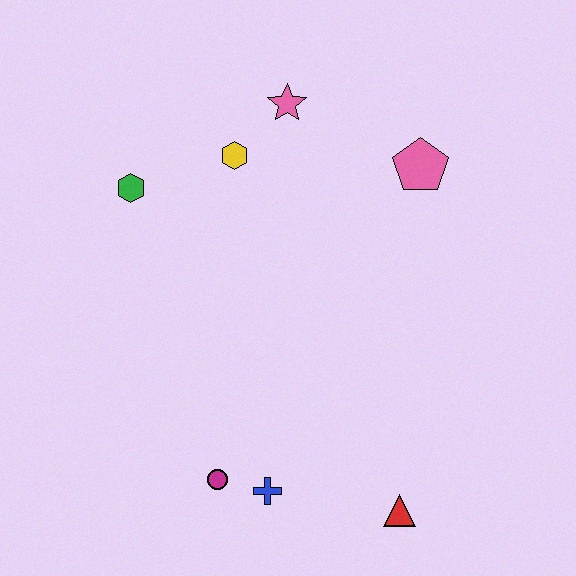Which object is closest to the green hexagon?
The yellow hexagon is closest to the green hexagon.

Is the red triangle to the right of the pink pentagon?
No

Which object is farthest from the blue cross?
The pink star is farthest from the blue cross.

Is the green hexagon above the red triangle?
Yes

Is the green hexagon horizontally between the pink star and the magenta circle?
No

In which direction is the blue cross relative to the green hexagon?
The blue cross is below the green hexagon.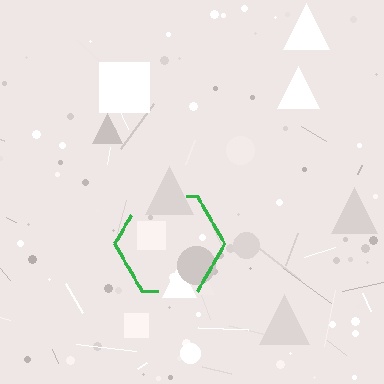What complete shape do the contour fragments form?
The contour fragments form a hexagon.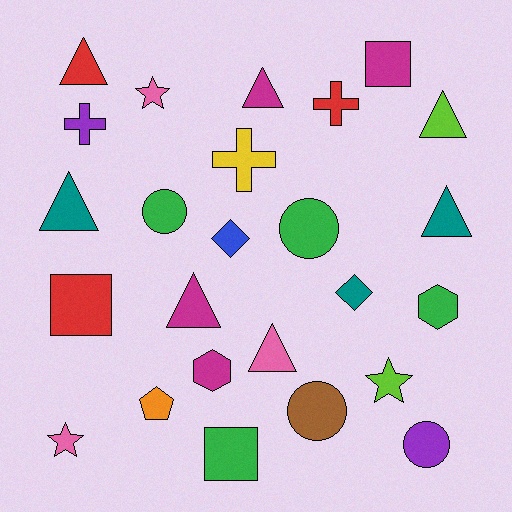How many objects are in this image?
There are 25 objects.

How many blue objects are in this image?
There is 1 blue object.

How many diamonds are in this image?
There are 2 diamonds.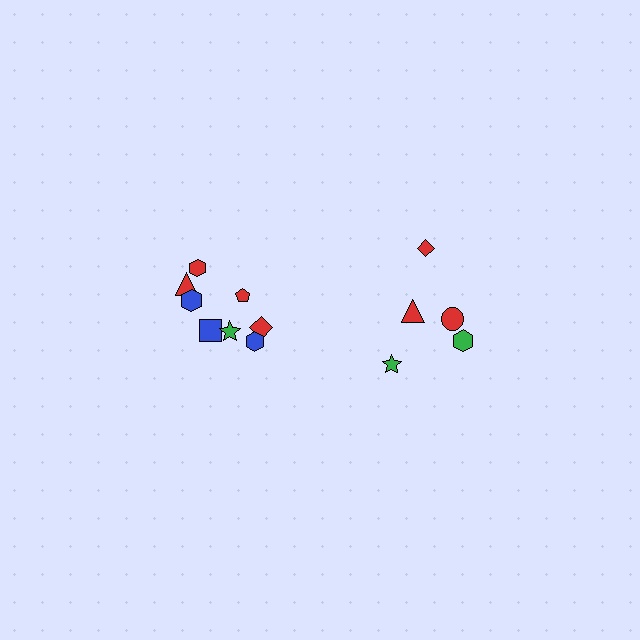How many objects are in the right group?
There are 5 objects.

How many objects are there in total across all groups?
There are 13 objects.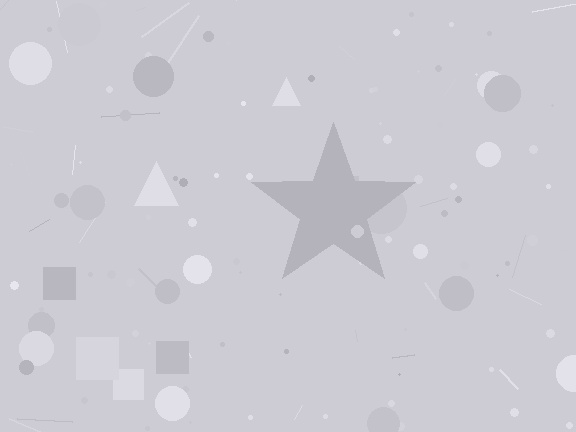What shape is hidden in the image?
A star is hidden in the image.